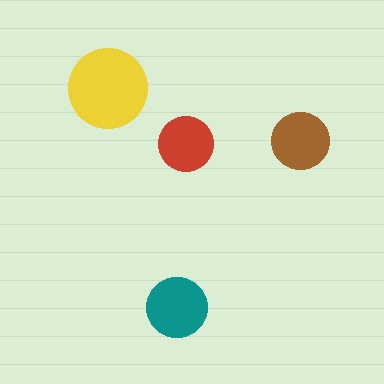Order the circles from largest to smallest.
the yellow one, the teal one, the brown one, the red one.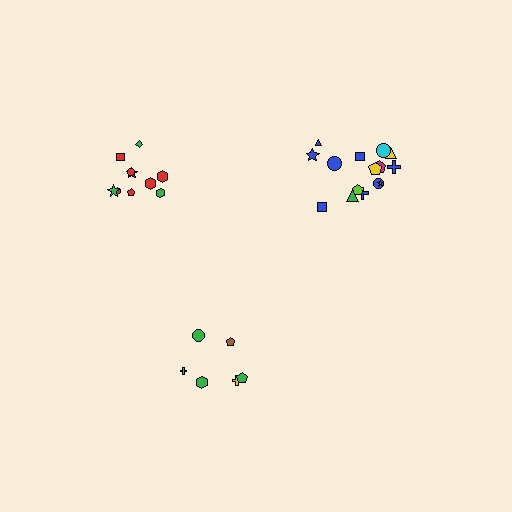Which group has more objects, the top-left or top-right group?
The top-right group.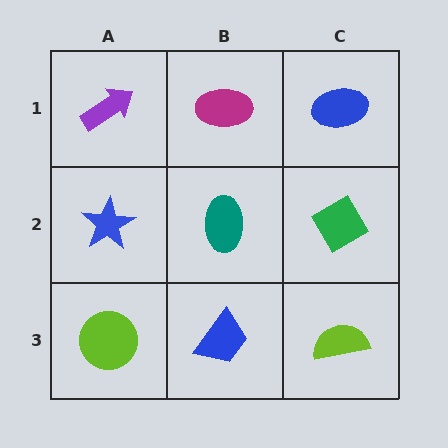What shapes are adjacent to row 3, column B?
A teal ellipse (row 2, column B), a lime circle (row 3, column A), a lime semicircle (row 3, column C).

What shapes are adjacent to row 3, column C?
A green diamond (row 2, column C), a blue trapezoid (row 3, column B).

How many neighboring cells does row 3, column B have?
3.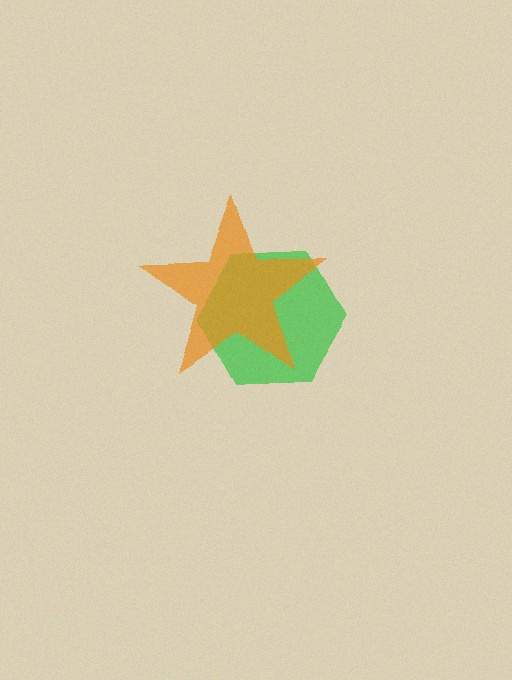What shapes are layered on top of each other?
The layered shapes are: a green hexagon, an orange star.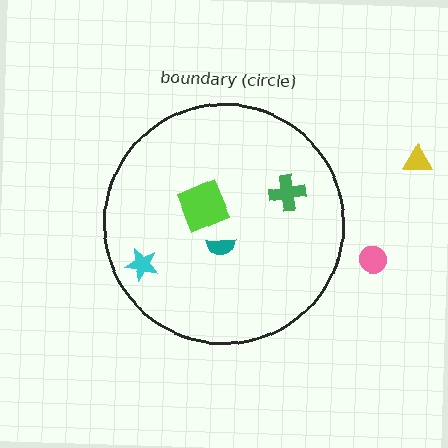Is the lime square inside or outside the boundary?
Inside.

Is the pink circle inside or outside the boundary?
Outside.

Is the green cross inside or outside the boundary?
Inside.